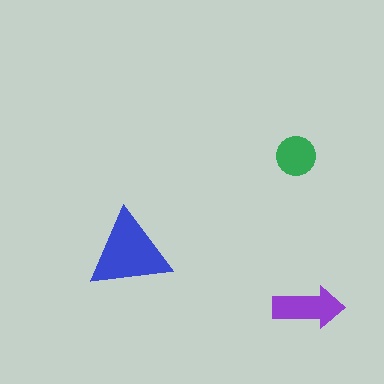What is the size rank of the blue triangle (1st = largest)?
1st.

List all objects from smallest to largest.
The green circle, the purple arrow, the blue triangle.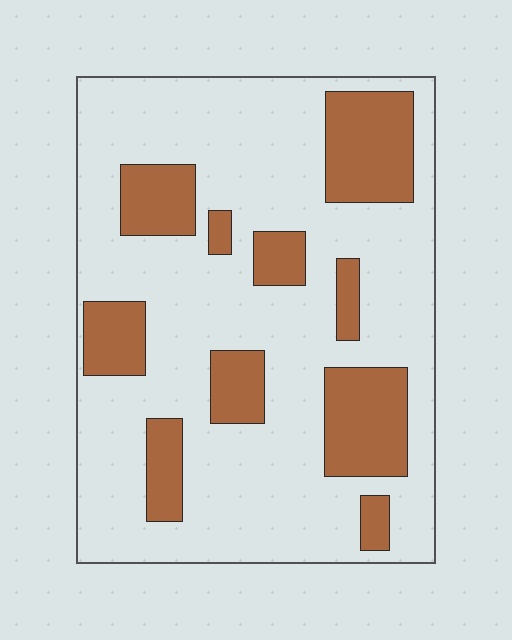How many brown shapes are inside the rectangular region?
10.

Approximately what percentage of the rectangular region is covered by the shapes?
Approximately 25%.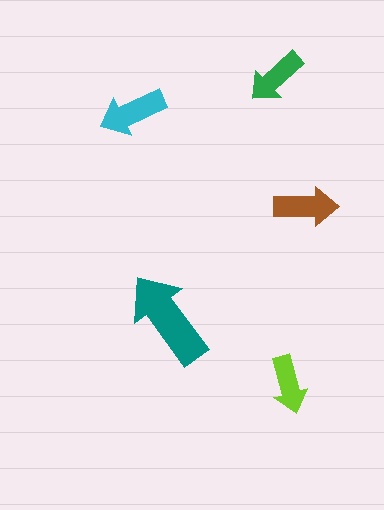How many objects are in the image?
There are 5 objects in the image.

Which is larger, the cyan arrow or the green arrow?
The cyan one.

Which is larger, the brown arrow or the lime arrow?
The brown one.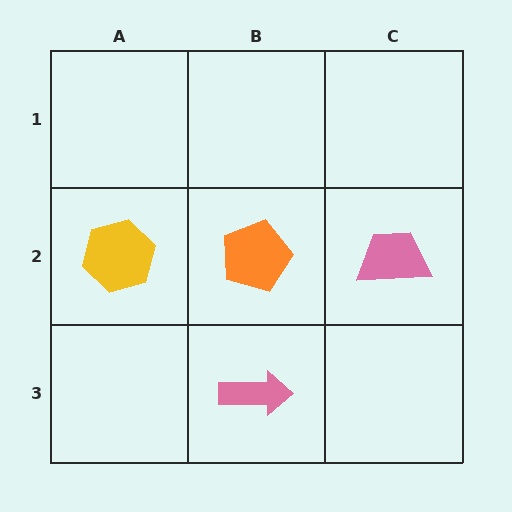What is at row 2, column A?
A yellow hexagon.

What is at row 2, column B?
An orange pentagon.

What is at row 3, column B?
A pink arrow.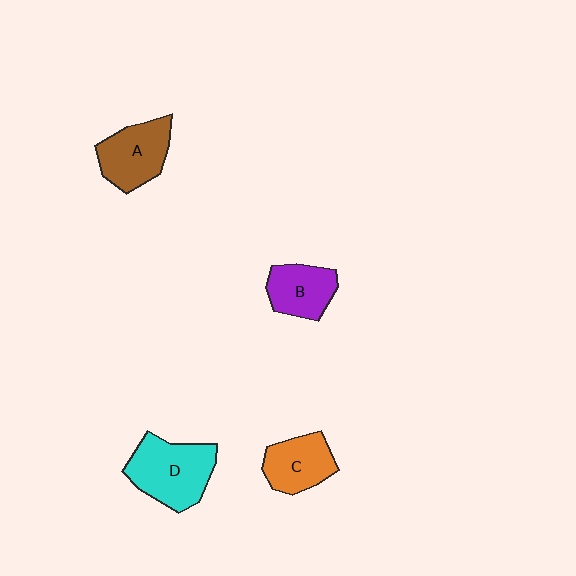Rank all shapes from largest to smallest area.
From largest to smallest: D (cyan), A (brown), C (orange), B (purple).